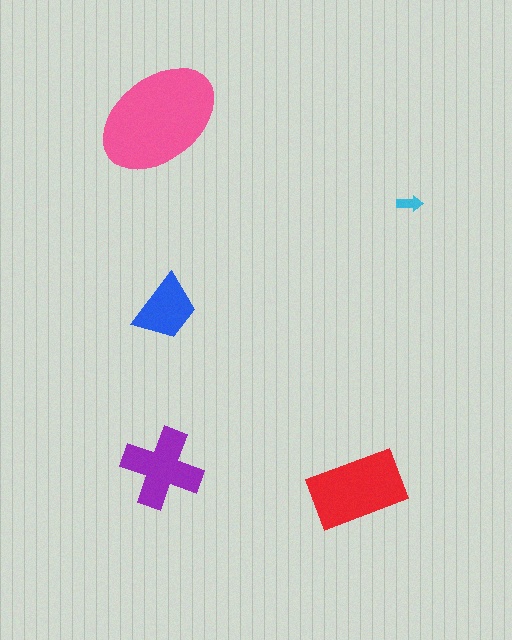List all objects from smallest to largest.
The cyan arrow, the blue trapezoid, the purple cross, the red rectangle, the pink ellipse.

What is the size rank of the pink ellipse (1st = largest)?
1st.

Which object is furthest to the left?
The pink ellipse is leftmost.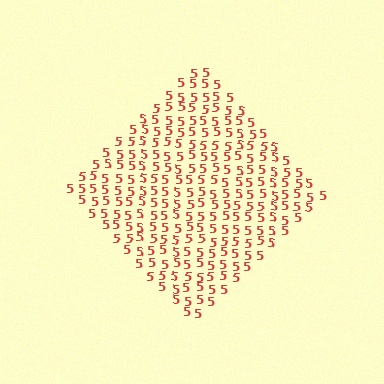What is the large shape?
The large shape is a diamond.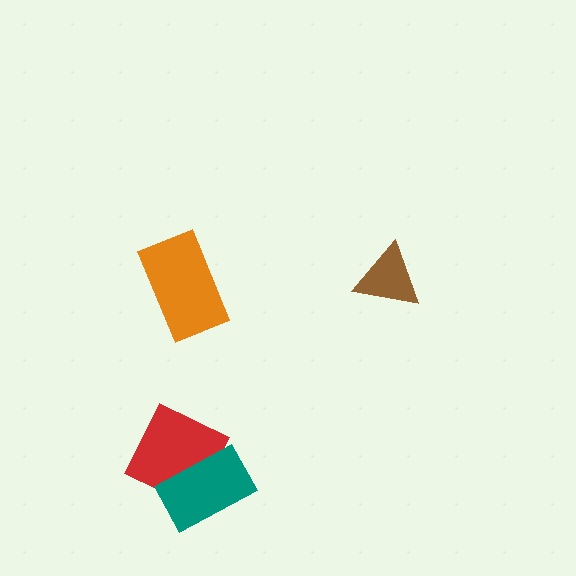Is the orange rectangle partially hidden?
No, no other shape covers it.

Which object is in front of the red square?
The teal rectangle is in front of the red square.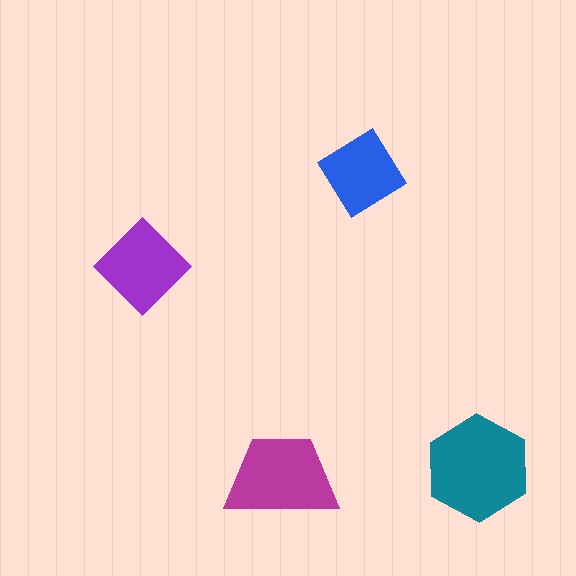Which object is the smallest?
The blue diamond.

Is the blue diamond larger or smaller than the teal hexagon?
Smaller.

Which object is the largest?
The teal hexagon.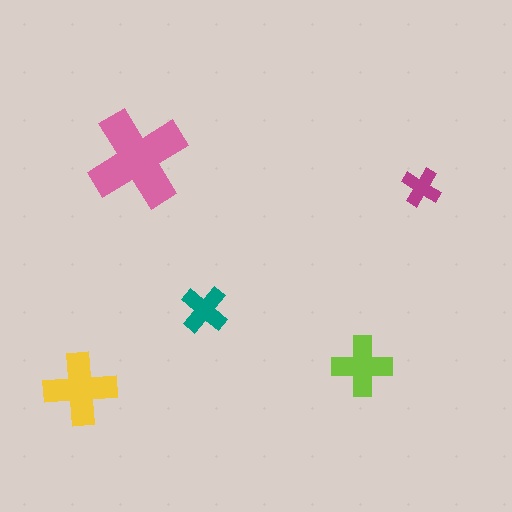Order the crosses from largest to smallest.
the pink one, the yellow one, the lime one, the teal one, the magenta one.